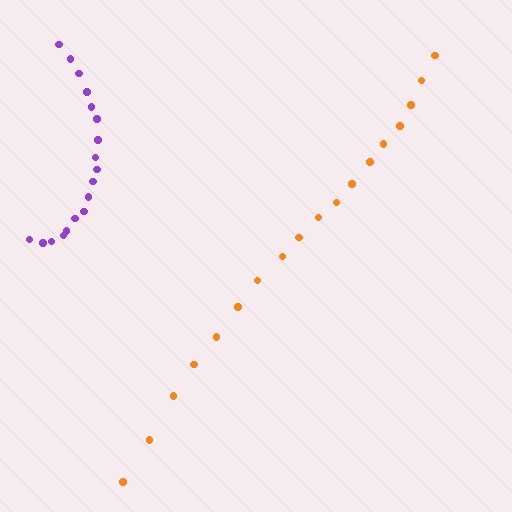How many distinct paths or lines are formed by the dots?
There are 2 distinct paths.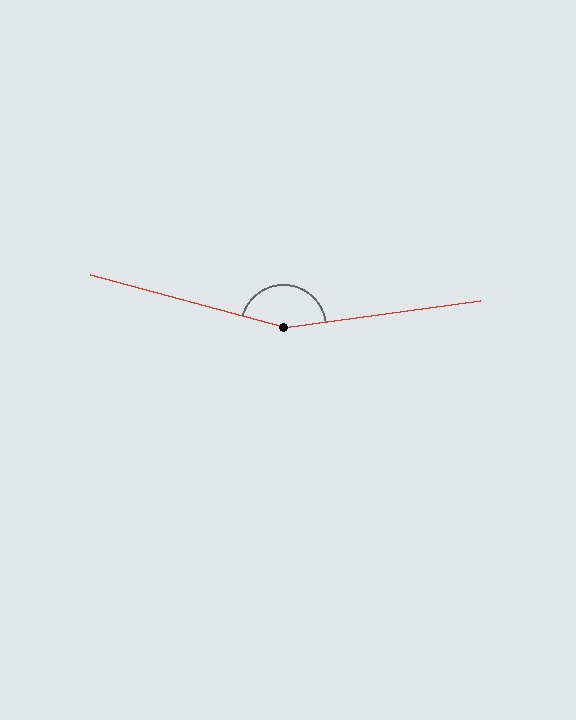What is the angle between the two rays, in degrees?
Approximately 157 degrees.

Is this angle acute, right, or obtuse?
It is obtuse.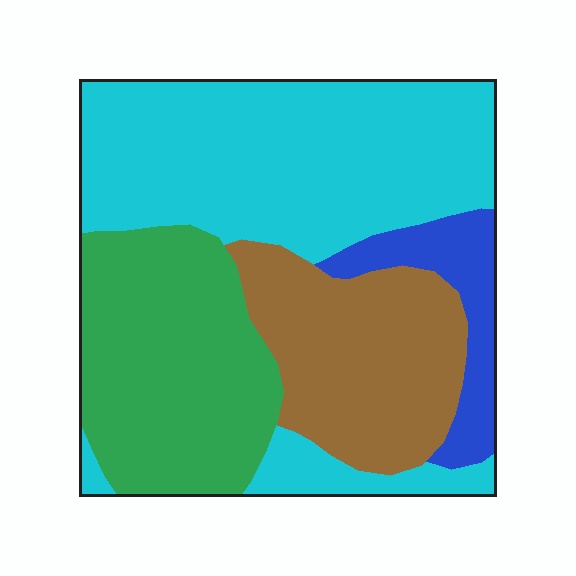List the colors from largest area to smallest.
From largest to smallest: cyan, green, brown, blue.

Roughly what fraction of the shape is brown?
Brown covers 21% of the shape.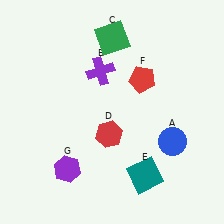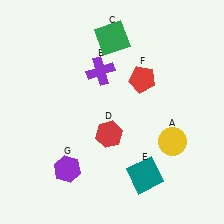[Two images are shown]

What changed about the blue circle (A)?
In Image 1, A is blue. In Image 2, it changed to yellow.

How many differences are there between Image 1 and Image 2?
There is 1 difference between the two images.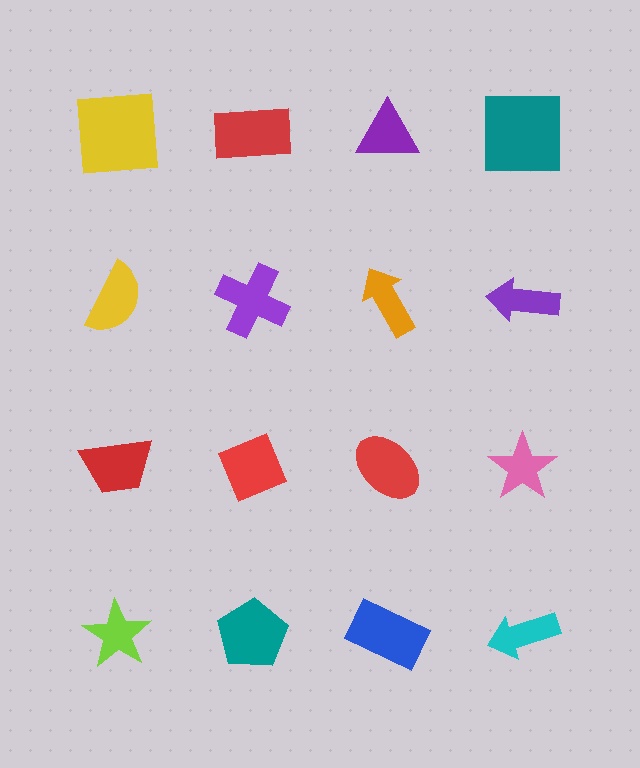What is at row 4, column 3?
A blue rectangle.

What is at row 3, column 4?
A pink star.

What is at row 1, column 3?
A purple triangle.